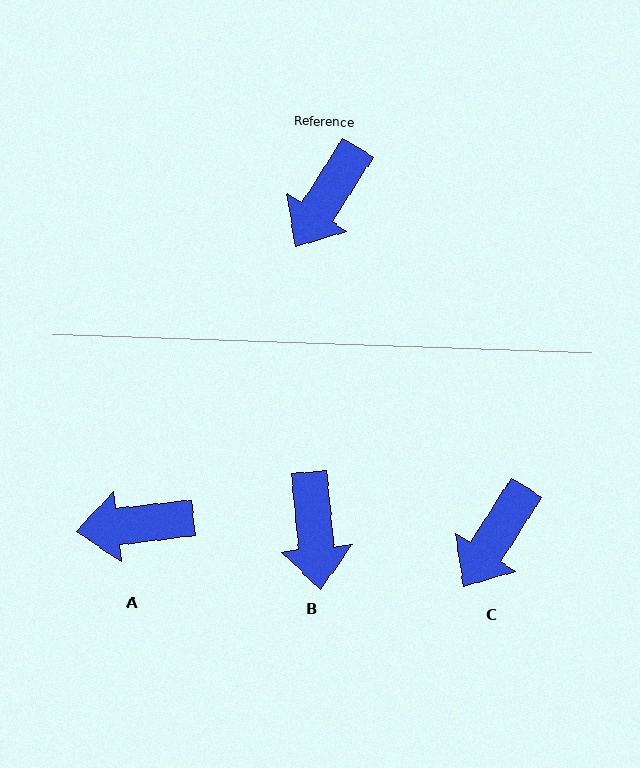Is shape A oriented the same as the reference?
No, it is off by about 51 degrees.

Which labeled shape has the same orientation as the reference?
C.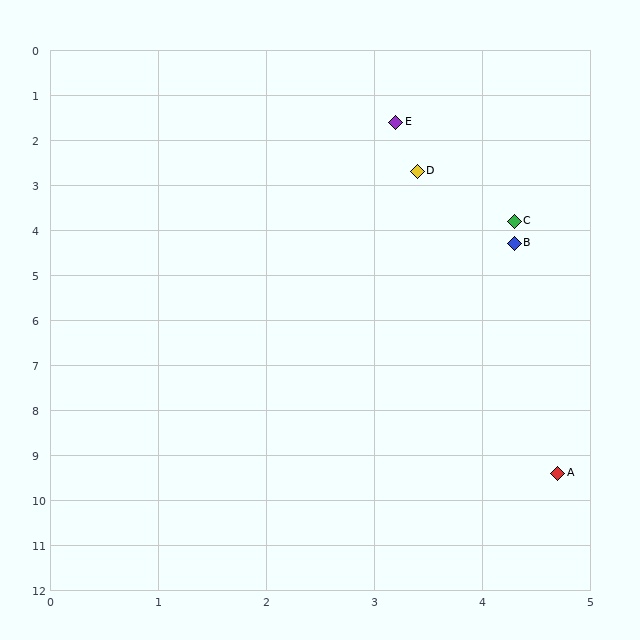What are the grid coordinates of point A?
Point A is at approximately (4.7, 9.4).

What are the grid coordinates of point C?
Point C is at approximately (4.3, 3.8).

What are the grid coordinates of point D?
Point D is at approximately (3.4, 2.7).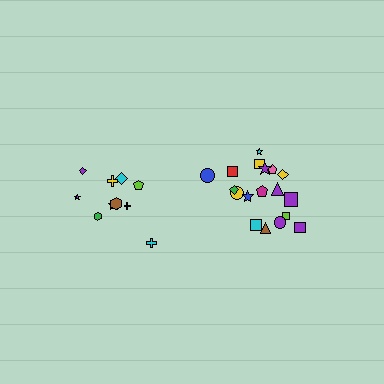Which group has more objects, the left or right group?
The right group.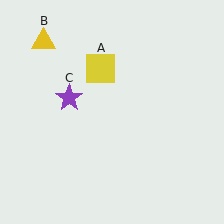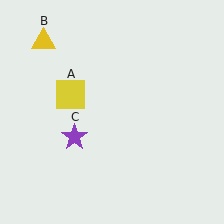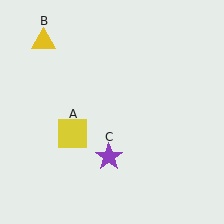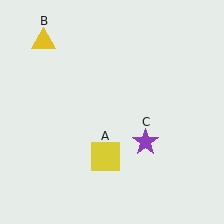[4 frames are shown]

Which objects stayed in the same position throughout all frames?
Yellow triangle (object B) remained stationary.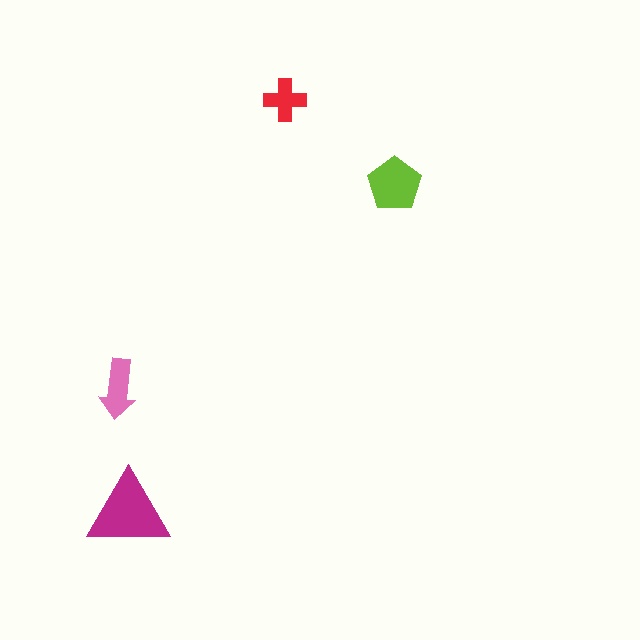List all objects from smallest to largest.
The red cross, the pink arrow, the lime pentagon, the magenta triangle.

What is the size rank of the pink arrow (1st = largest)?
3rd.